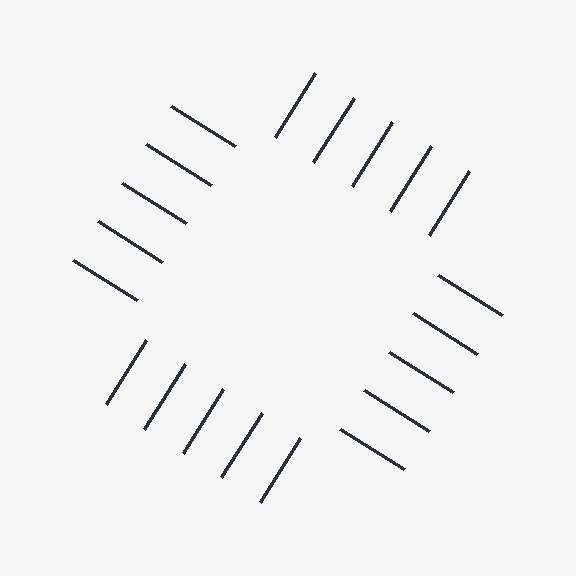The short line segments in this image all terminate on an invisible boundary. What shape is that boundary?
An illusory square — the line segments terminate on its edges but no continuous stroke is drawn.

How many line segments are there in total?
20 — 5 along each of the 4 edges.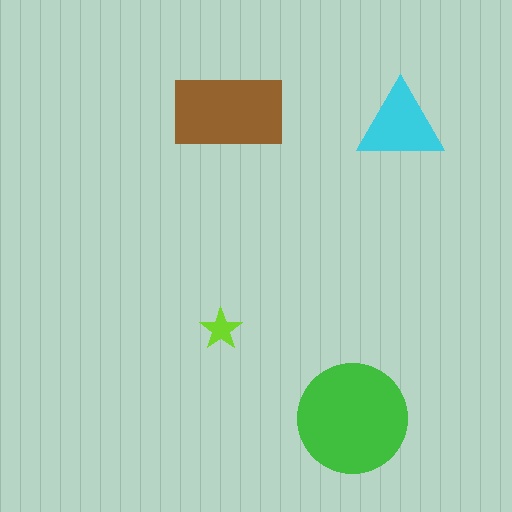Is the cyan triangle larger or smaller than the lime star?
Larger.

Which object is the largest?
The green circle.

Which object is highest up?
The brown rectangle is topmost.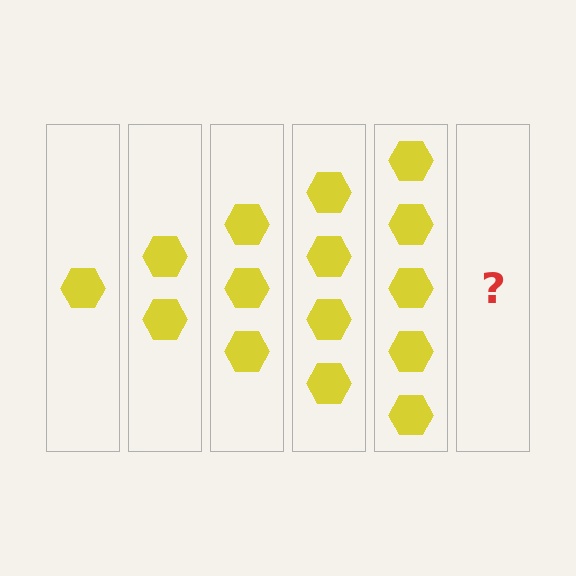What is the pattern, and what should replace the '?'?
The pattern is that each step adds one more hexagon. The '?' should be 6 hexagons.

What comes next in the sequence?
The next element should be 6 hexagons.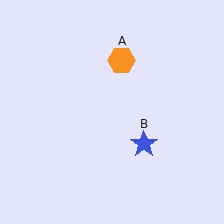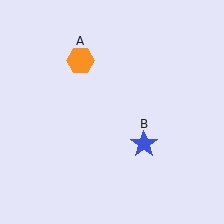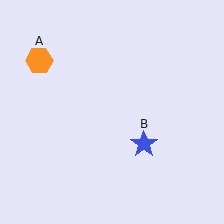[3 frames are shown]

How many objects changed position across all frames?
1 object changed position: orange hexagon (object A).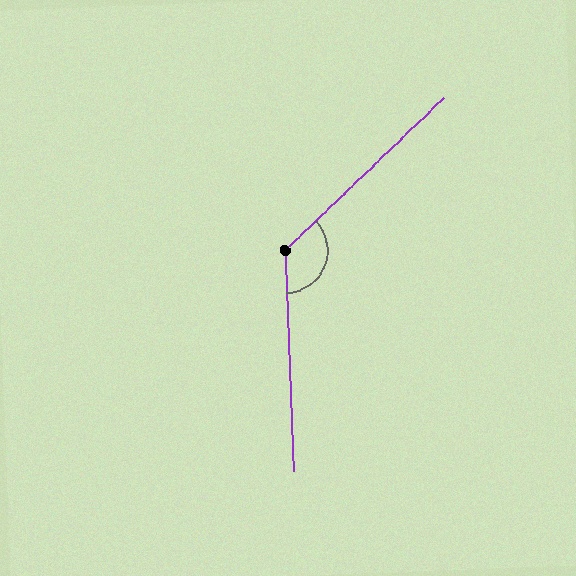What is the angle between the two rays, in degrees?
Approximately 132 degrees.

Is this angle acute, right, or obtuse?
It is obtuse.